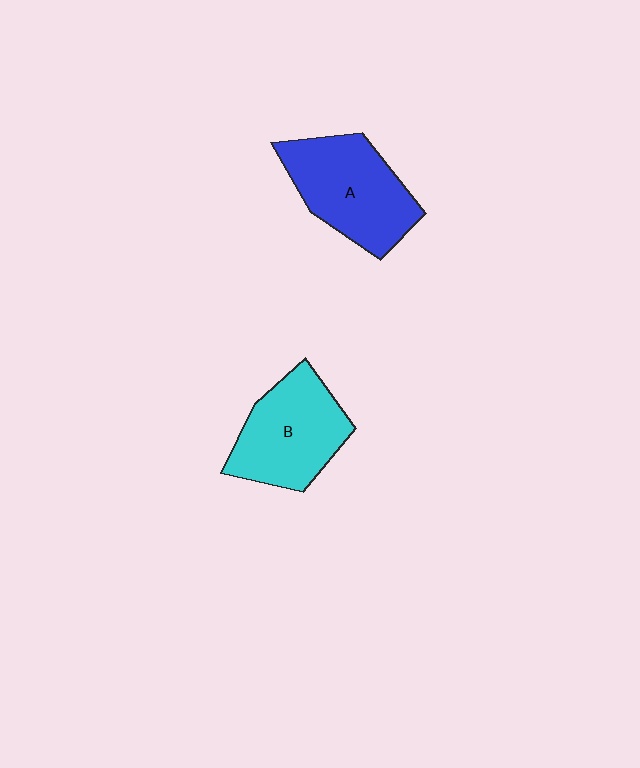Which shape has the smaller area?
Shape B (cyan).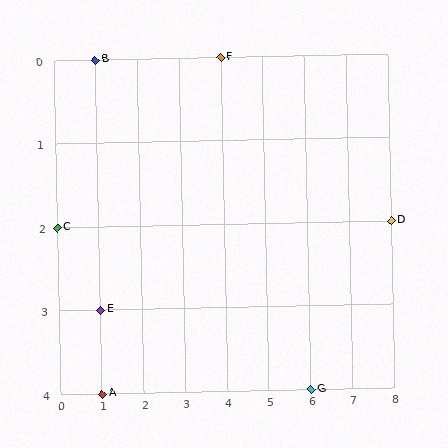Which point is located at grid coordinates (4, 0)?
Point F is at (4, 0).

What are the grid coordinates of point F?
Point F is at grid coordinates (4, 0).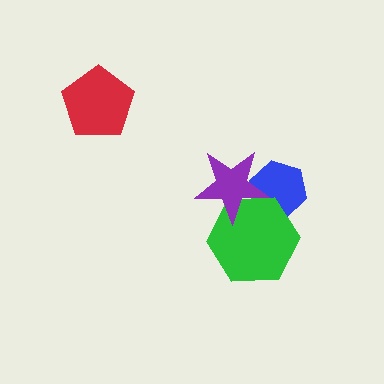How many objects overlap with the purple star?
2 objects overlap with the purple star.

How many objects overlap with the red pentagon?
0 objects overlap with the red pentagon.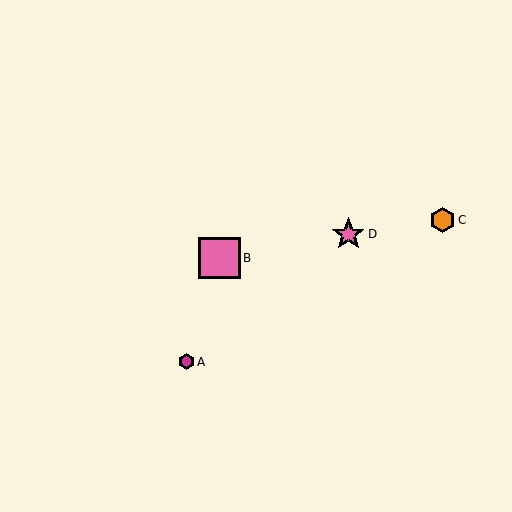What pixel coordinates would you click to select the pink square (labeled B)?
Click at (220, 258) to select the pink square B.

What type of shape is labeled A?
Shape A is a magenta hexagon.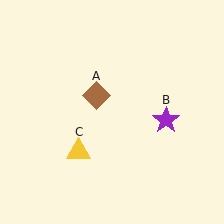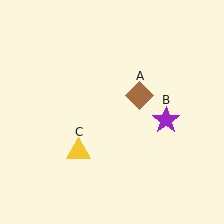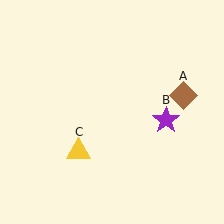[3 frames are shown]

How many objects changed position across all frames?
1 object changed position: brown diamond (object A).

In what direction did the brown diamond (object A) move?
The brown diamond (object A) moved right.